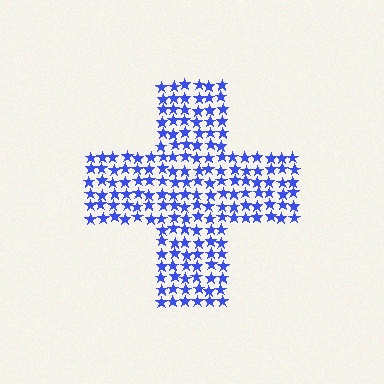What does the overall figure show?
The overall figure shows a cross.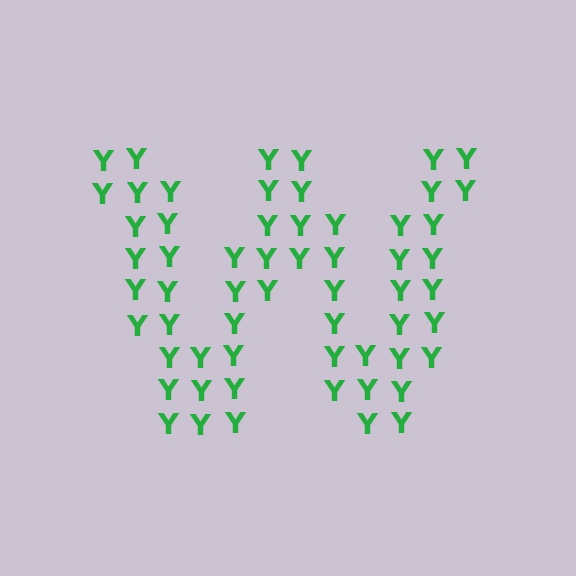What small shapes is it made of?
It is made of small letter Y's.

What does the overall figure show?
The overall figure shows the letter W.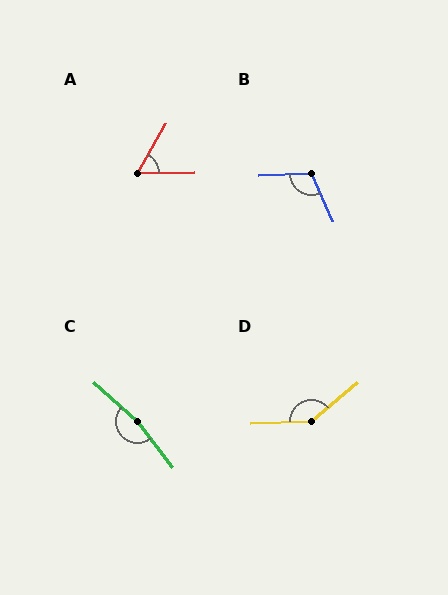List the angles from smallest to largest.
A (59°), B (112°), D (142°), C (169°).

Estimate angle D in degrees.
Approximately 142 degrees.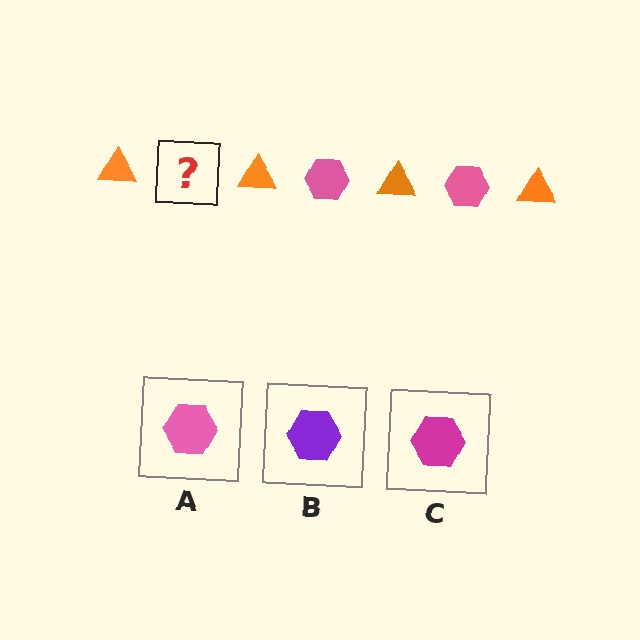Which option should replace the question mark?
Option A.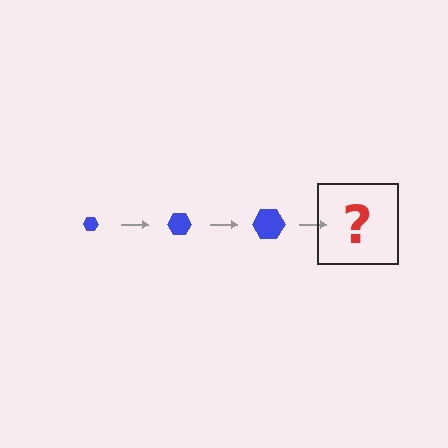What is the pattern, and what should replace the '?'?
The pattern is that the hexagon gets progressively larger each step. The '?' should be a blue hexagon, larger than the previous one.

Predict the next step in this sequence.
The next step is a blue hexagon, larger than the previous one.